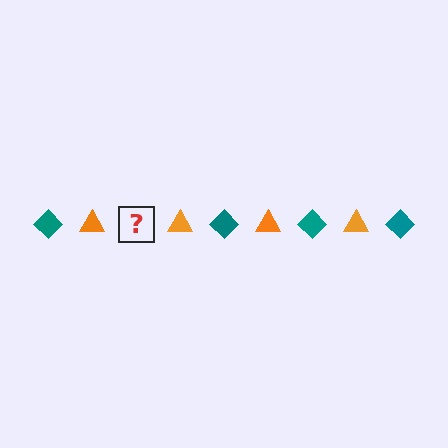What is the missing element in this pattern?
The missing element is a teal diamond.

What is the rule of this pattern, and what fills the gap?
The rule is that the pattern alternates between teal diamond and orange triangle. The gap should be filled with a teal diamond.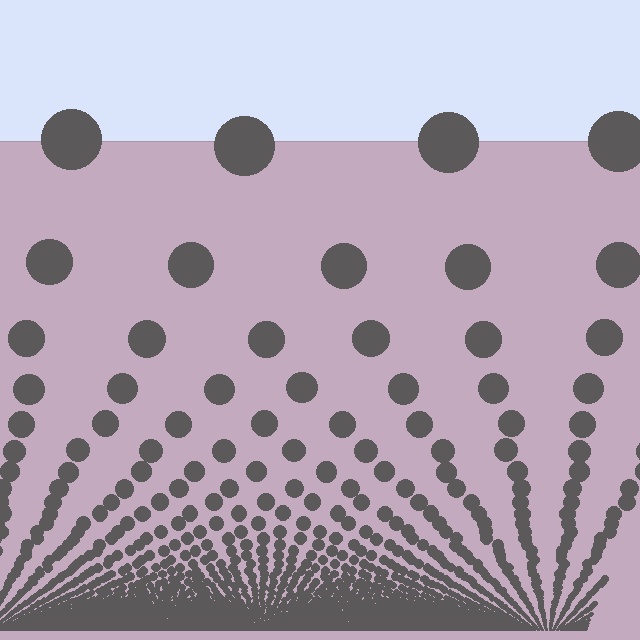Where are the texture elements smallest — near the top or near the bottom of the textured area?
Near the bottom.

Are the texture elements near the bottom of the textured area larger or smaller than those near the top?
Smaller. The gradient is inverted — elements near the bottom are smaller and denser.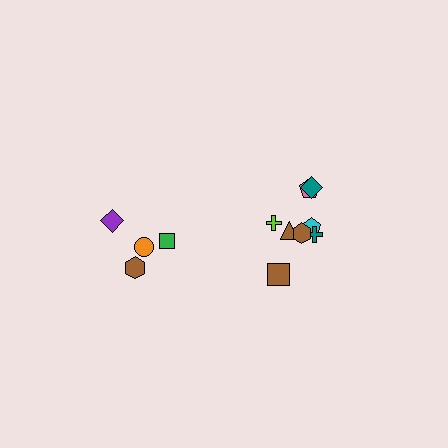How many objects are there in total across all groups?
There are 12 objects.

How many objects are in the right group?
There are 8 objects.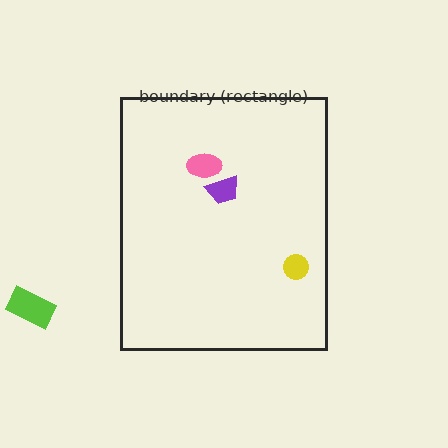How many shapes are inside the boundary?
3 inside, 1 outside.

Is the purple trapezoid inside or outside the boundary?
Inside.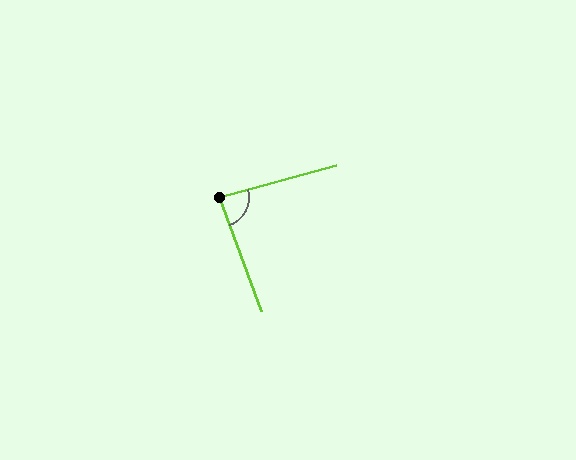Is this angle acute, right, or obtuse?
It is approximately a right angle.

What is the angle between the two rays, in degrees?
Approximately 85 degrees.